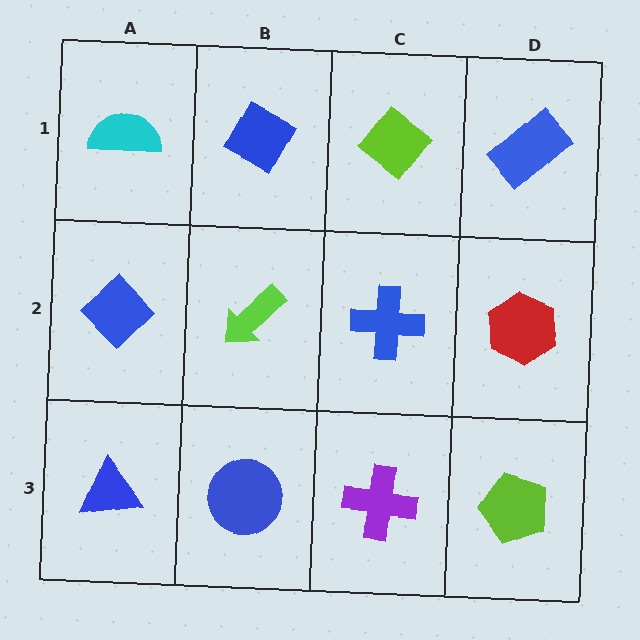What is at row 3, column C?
A purple cross.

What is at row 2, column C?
A blue cross.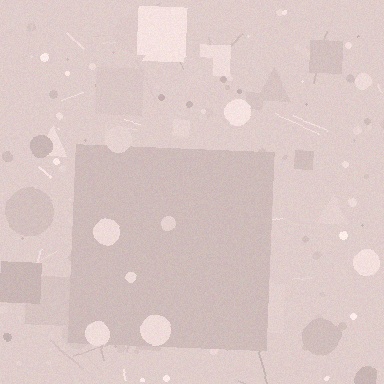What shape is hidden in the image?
A square is hidden in the image.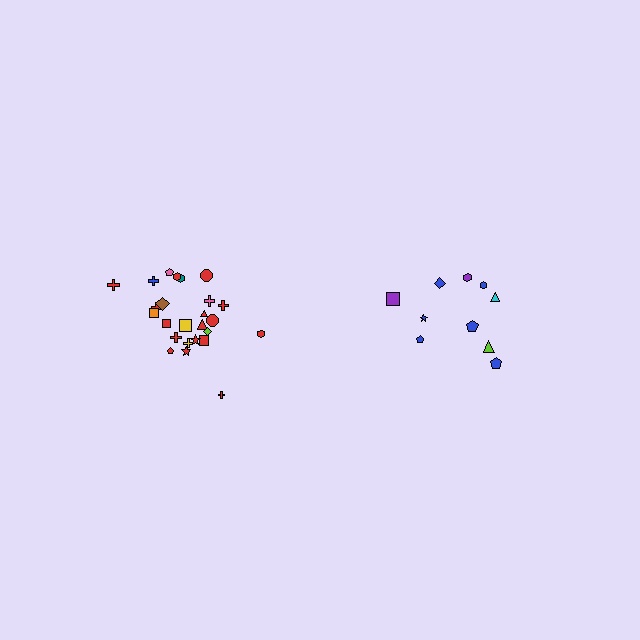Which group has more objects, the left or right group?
The left group.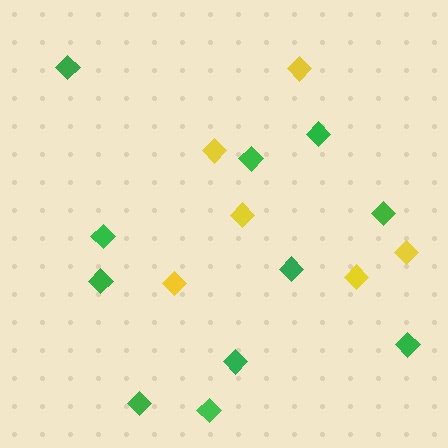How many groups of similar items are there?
There are 2 groups: one group of yellow diamonds (6) and one group of green diamonds (11).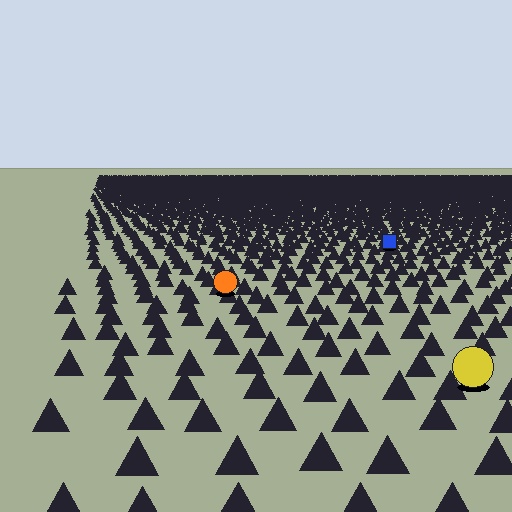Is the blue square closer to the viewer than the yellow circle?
No. The yellow circle is closer — you can tell from the texture gradient: the ground texture is coarser near it.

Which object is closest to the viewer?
The yellow circle is closest. The texture marks near it are larger and more spread out.